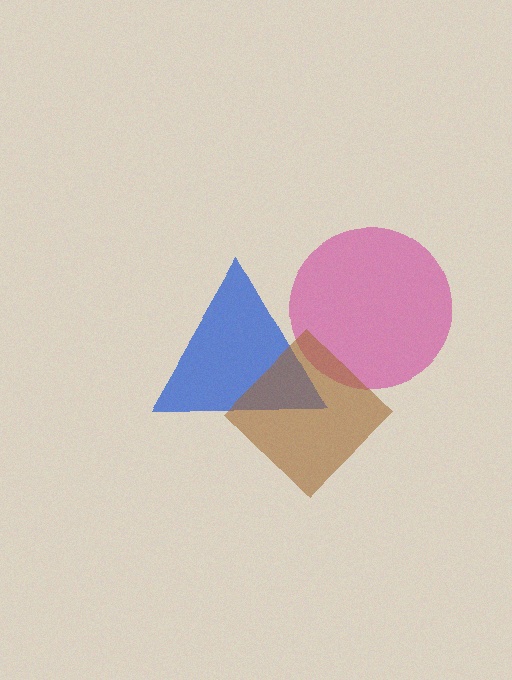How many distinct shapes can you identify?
There are 3 distinct shapes: a magenta circle, a blue triangle, a brown diamond.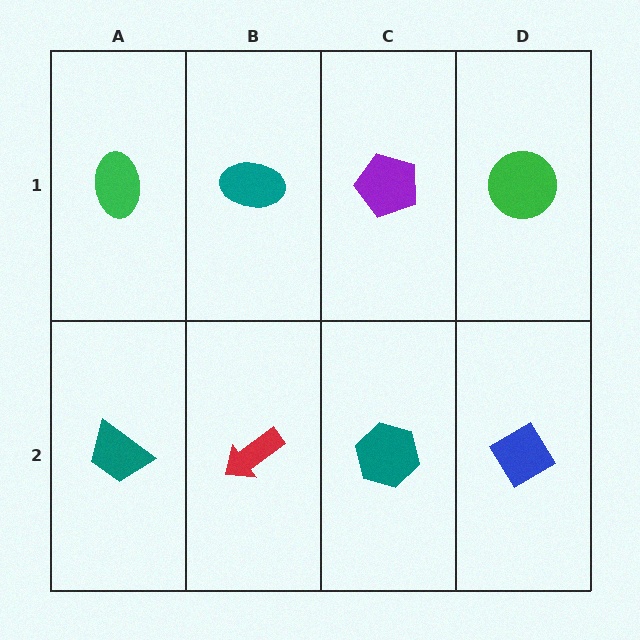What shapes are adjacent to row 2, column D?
A green circle (row 1, column D), a teal hexagon (row 2, column C).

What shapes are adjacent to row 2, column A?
A green ellipse (row 1, column A), a red arrow (row 2, column B).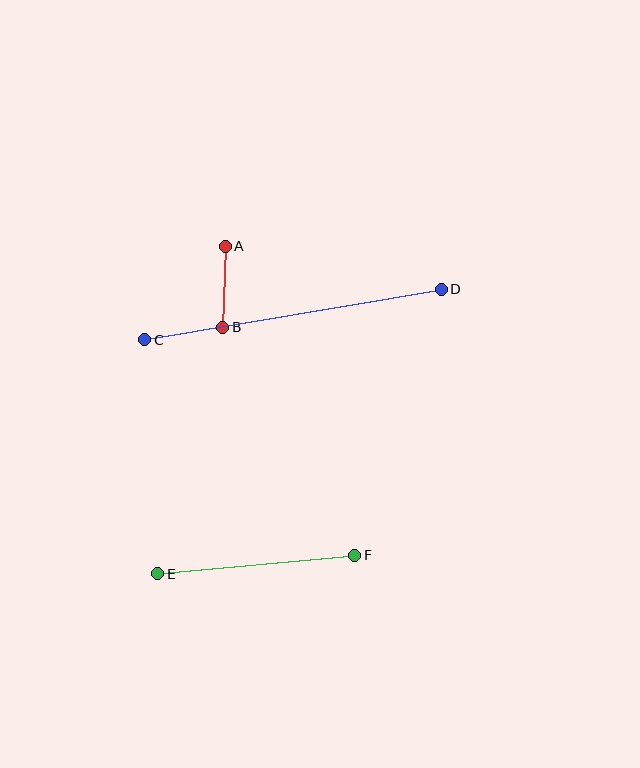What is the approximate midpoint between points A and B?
The midpoint is at approximately (224, 287) pixels.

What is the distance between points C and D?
The distance is approximately 301 pixels.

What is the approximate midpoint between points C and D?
The midpoint is at approximately (293, 314) pixels.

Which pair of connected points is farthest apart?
Points C and D are farthest apart.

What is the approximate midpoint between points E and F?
The midpoint is at approximately (256, 565) pixels.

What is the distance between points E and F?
The distance is approximately 198 pixels.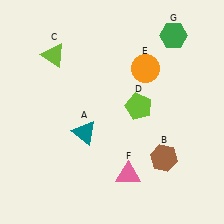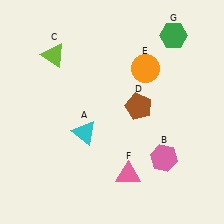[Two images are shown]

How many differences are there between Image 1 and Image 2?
There are 3 differences between the two images.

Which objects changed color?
A changed from teal to cyan. B changed from brown to pink. D changed from lime to brown.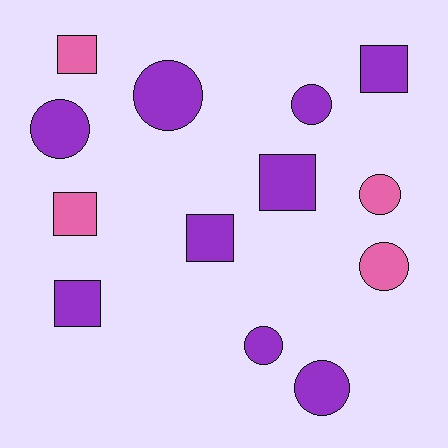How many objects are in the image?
There are 13 objects.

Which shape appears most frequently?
Circle, with 7 objects.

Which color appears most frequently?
Purple, with 9 objects.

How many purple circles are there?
There are 5 purple circles.